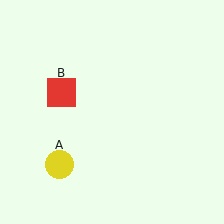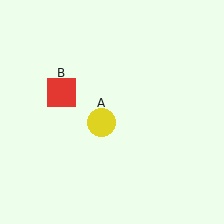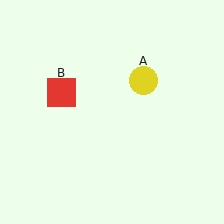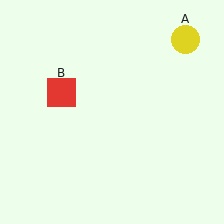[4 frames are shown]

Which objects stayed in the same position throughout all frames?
Red square (object B) remained stationary.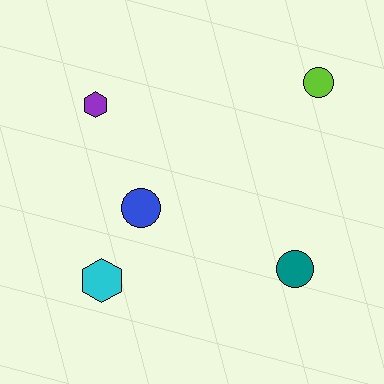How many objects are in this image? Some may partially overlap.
There are 5 objects.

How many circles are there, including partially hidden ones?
There are 3 circles.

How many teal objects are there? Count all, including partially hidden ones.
There is 1 teal object.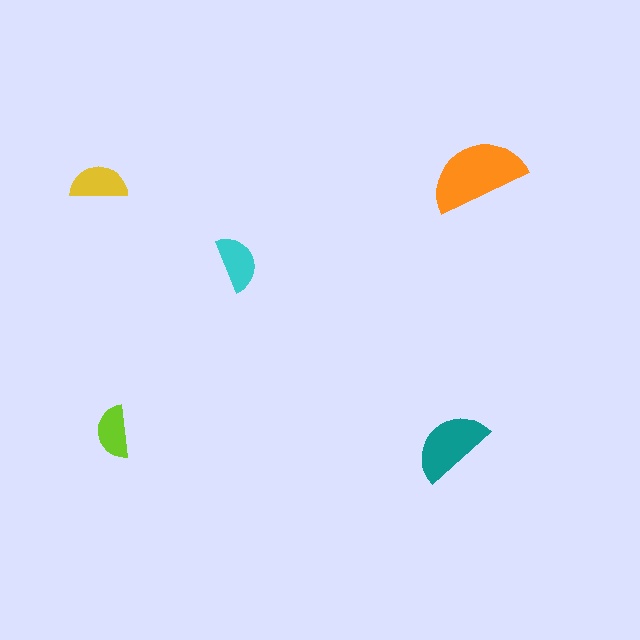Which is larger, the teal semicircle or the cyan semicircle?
The teal one.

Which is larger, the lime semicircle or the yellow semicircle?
The yellow one.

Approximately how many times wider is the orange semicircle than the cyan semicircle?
About 1.5 times wider.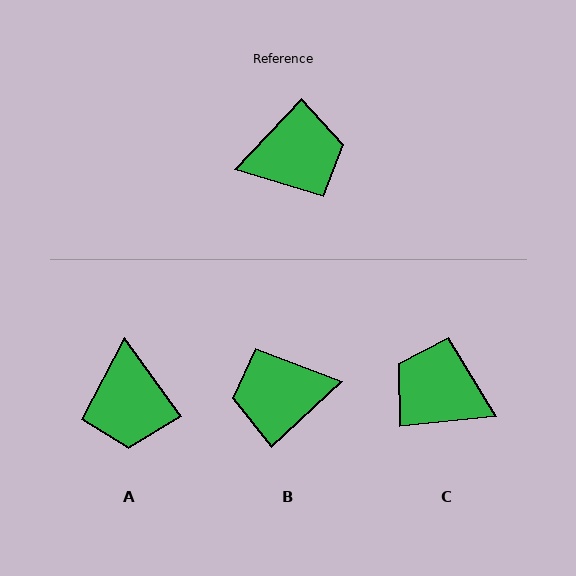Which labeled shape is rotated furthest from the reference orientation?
B, about 176 degrees away.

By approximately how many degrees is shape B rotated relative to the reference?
Approximately 176 degrees counter-clockwise.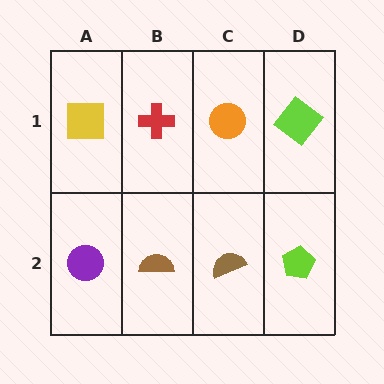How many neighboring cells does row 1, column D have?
2.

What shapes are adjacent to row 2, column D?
A lime diamond (row 1, column D), a brown semicircle (row 2, column C).